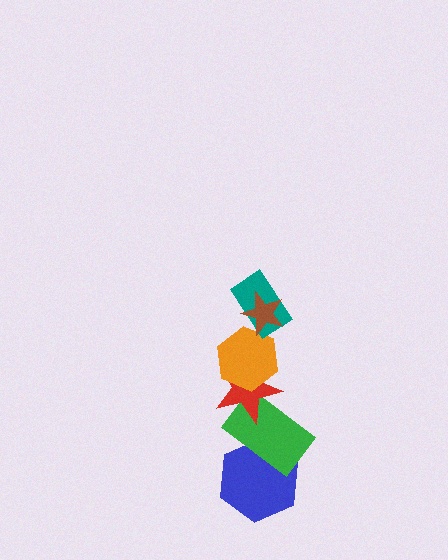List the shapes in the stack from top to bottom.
From top to bottom: the brown star, the teal rectangle, the orange hexagon, the red star, the green rectangle, the blue hexagon.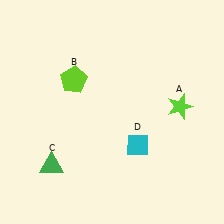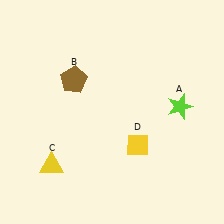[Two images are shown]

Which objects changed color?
B changed from lime to brown. C changed from green to yellow. D changed from cyan to yellow.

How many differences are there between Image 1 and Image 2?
There are 3 differences between the two images.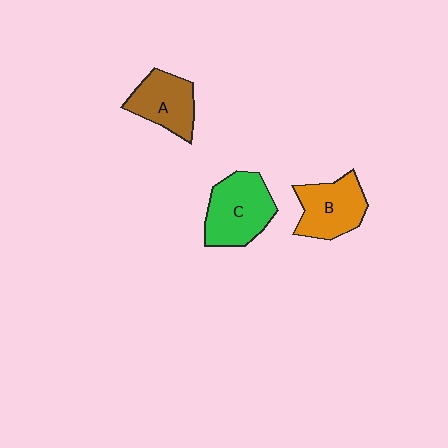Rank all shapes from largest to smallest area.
From largest to smallest: C (green), B (orange), A (brown).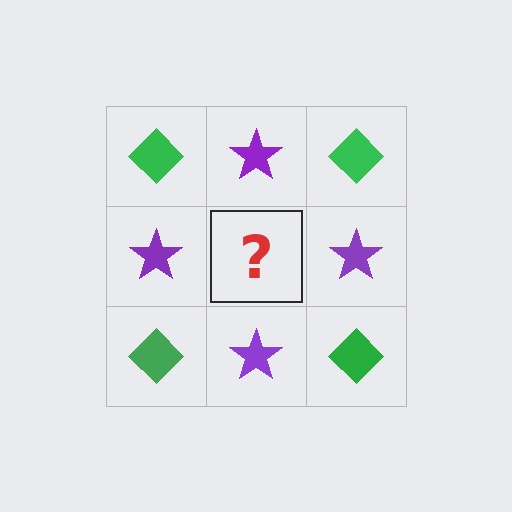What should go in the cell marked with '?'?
The missing cell should contain a green diamond.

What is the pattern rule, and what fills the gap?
The rule is that it alternates green diamond and purple star in a checkerboard pattern. The gap should be filled with a green diamond.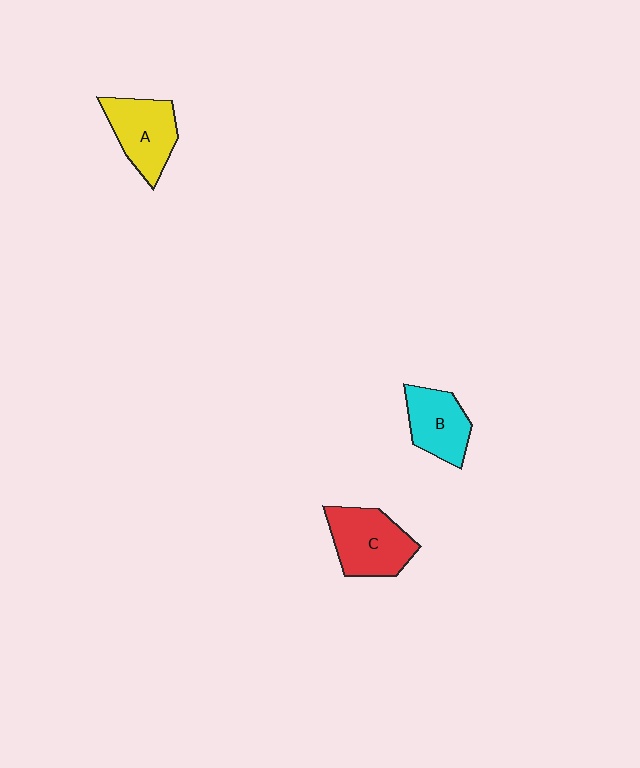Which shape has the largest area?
Shape C (red).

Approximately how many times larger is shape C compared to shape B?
Approximately 1.3 times.